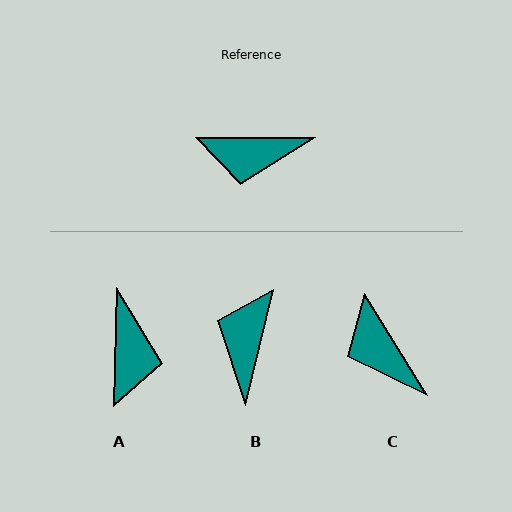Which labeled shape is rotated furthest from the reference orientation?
B, about 104 degrees away.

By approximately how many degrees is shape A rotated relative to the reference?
Approximately 89 degrees counter-clockwise.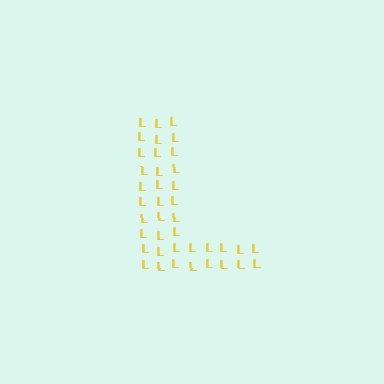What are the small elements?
The small elements are letter L's.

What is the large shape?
The large shape is the letter L.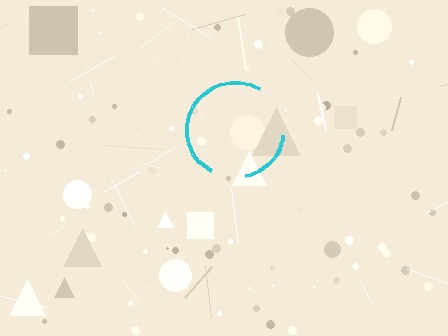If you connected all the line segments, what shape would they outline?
They would outline a circle.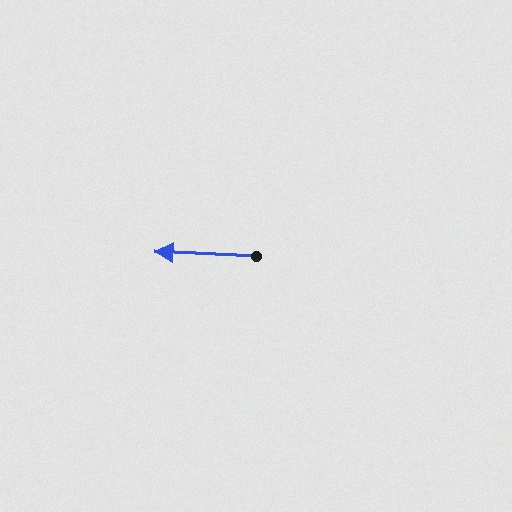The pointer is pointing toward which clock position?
Roughly 9 o'clock.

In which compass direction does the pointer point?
West.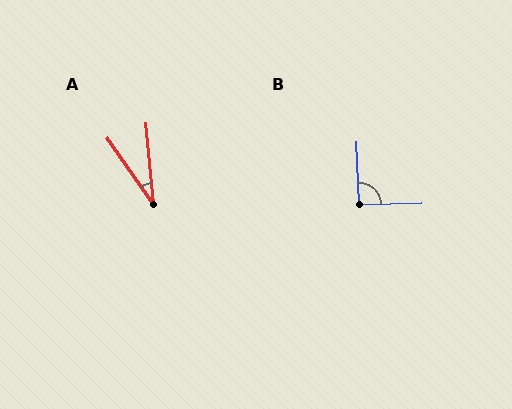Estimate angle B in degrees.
Approximately 91 degrees.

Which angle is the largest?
B, at approximately 91 degrees.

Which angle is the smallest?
A, at approximately 30 degrees.